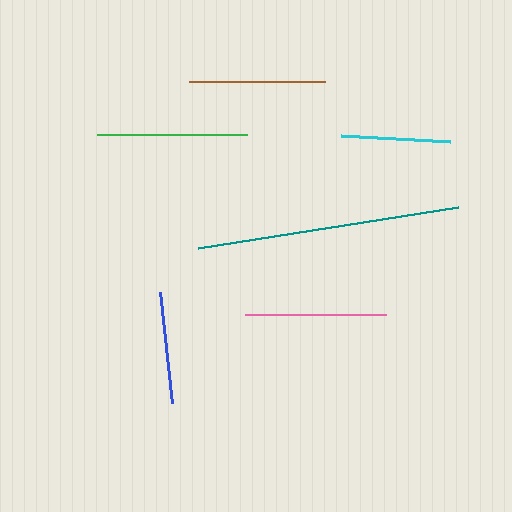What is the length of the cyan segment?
The cyan segment is approximately 109 pixels long.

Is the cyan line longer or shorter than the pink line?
The pink line is longer than the cyan line.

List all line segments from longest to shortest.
From longest to shortest: teal, green, pink, brown, blue, cyan.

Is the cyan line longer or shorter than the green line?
The green line is longer than the cyan line.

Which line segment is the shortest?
The cyan line is the shortest at approximately 109 pixels.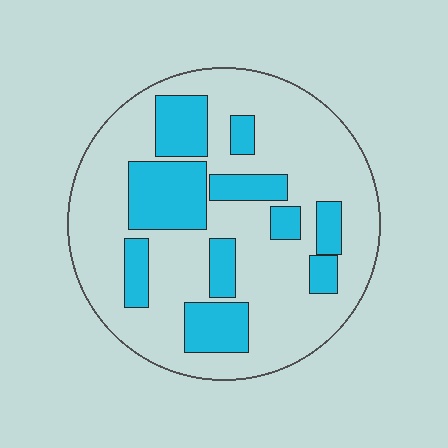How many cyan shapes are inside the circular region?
10.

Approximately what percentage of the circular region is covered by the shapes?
Approximately 30%.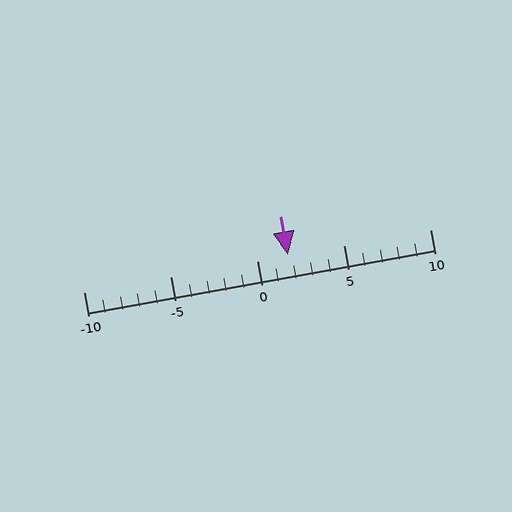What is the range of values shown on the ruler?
The ruler shows values from -10 to 10.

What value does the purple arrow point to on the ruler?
The purple arrow points to approximately 2.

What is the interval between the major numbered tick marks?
The major tick marks are spaced 5 units apart.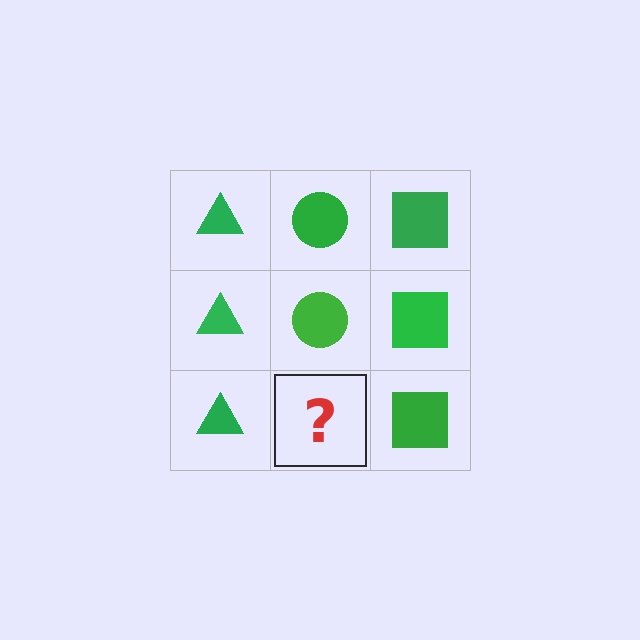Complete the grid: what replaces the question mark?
The question mark should be replaced with a green circle.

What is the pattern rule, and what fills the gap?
The rule is that each column has a consistent shape. The gap should be filled with a green circle.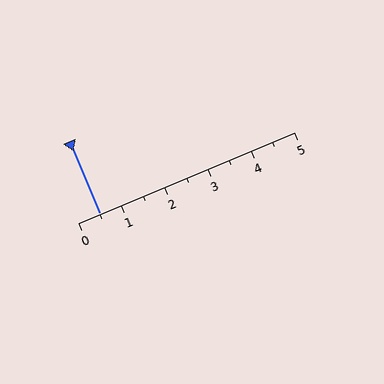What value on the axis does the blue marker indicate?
The marker indicates approximately 0.5.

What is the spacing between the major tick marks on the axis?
The major ticks are spaced 1 apart.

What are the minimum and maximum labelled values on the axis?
The axis runs from 0 to 5.